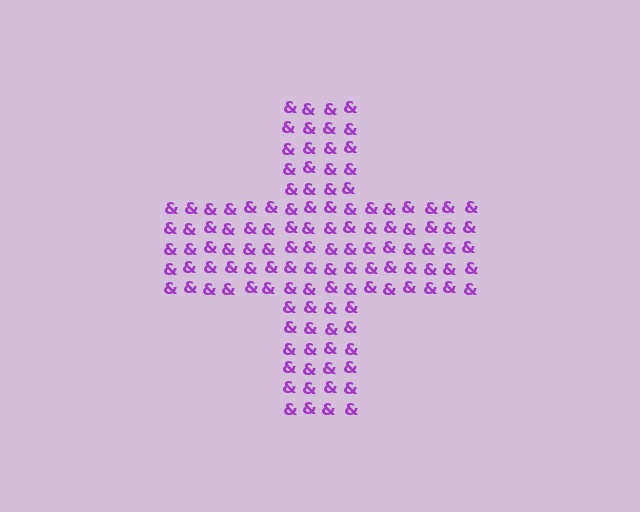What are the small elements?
The small elements are ampersands.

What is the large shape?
The large shape is a cross.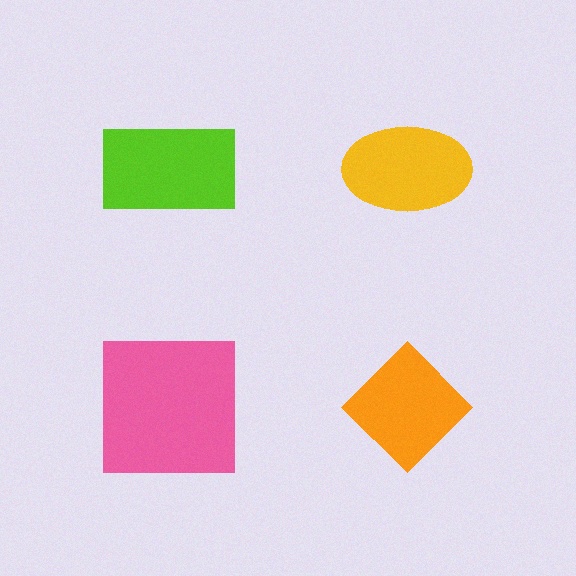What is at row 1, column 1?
A lime rectangle.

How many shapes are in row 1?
2 shapes.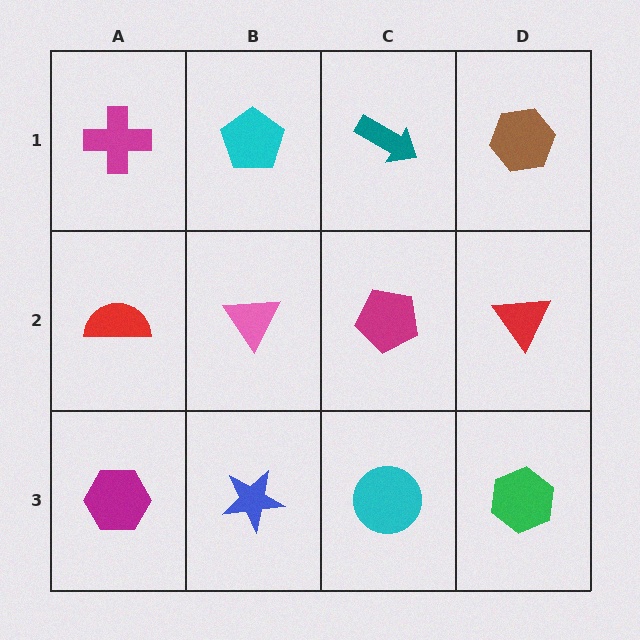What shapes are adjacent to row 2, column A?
A magenta cross (row 1, column A), a magenta hexagon (row 3, column A), a pink triangle (row 2, column B).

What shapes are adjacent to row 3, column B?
A pink triangle (row 2, column B), a magenta hexagon (row 3, column A), a cyan circle (row 3, column C).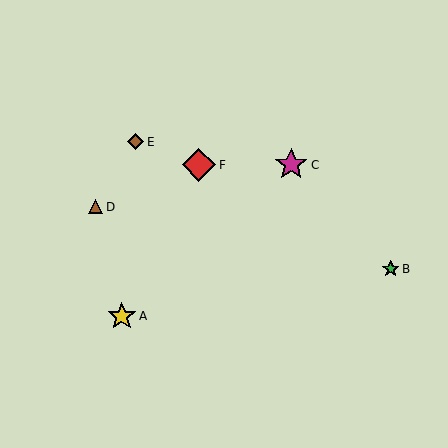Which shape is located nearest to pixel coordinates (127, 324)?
The yellow star (labeled A) at (122, 316) is nearest to that location.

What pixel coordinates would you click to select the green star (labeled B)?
Click at (391, 269) to select the green star B.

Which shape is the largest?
The red diamond (labeled F) is the largest.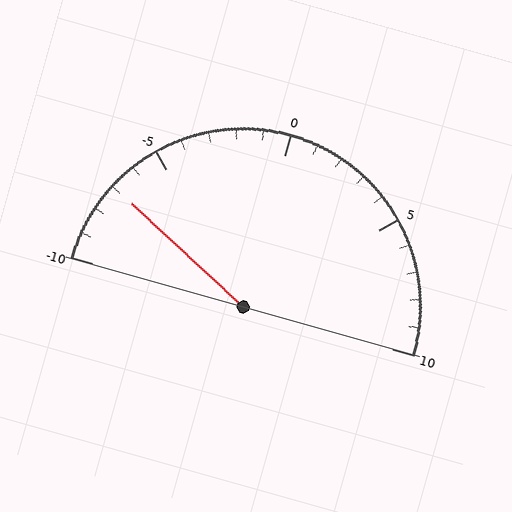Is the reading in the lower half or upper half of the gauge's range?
The reading is in the lower half of the range (-10 to 10).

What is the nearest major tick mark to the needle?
The nearest major tick mark is -5.